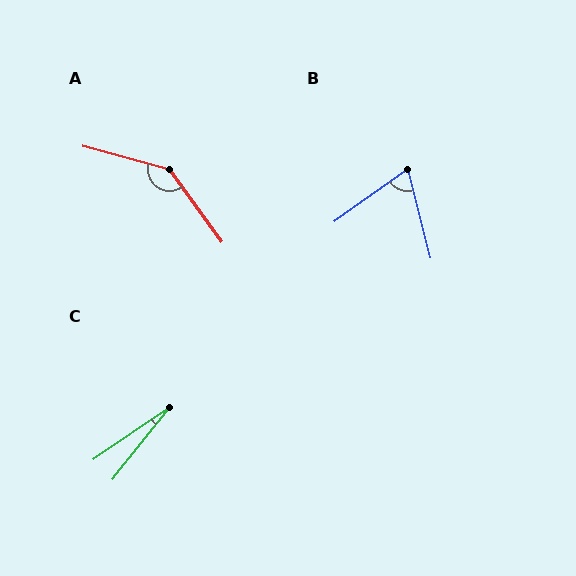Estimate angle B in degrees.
Approximately 69 degrees.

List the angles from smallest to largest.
C (17°), B (69°), A (141°).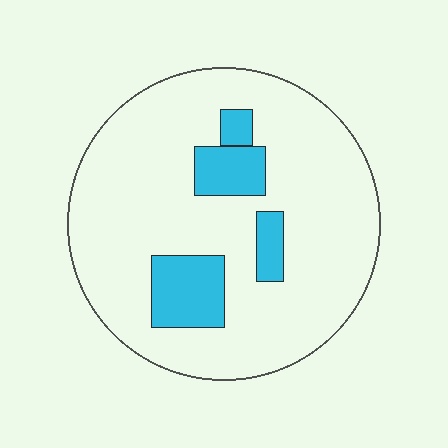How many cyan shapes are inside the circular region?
4.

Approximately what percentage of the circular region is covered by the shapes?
Approximately 15%.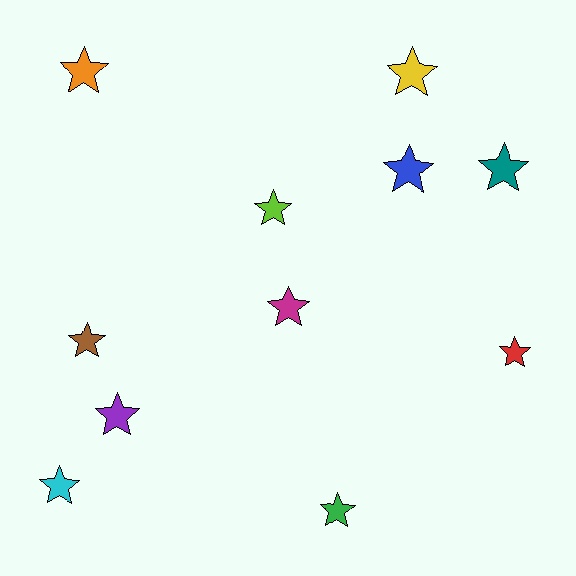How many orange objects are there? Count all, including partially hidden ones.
There is 1 orange object.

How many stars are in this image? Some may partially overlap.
There are 11 stars.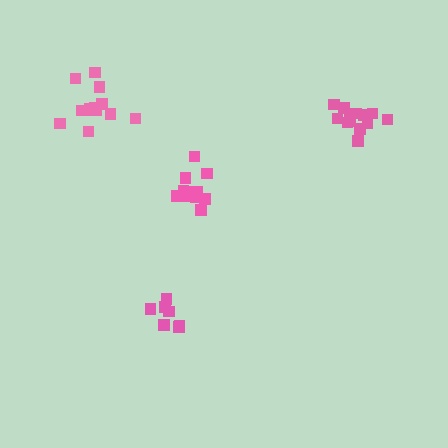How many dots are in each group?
Group 1: 7 dots, Group 2: 11 dots, Group 3: 13 dots, Group 4: 13 dots (44 total).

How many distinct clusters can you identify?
There are 4 distinct clusters.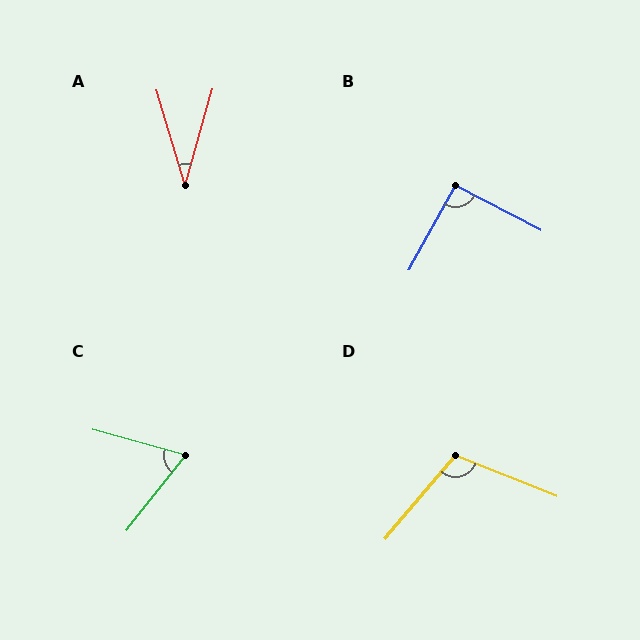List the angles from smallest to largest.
A (33°), C (67°), B (91°), D (109°).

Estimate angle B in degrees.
Approximately 91 degrees.